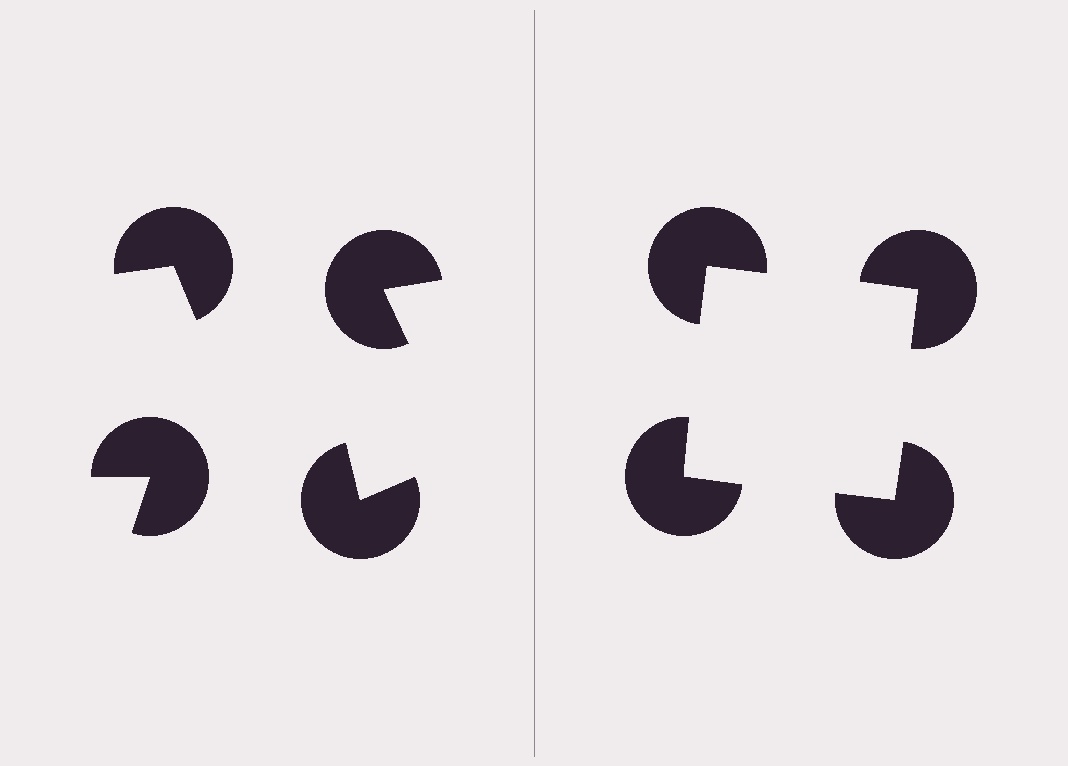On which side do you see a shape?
An illusory square appears on the right side. On the left side the wedge cuts are rotated, so no coherent shape forms.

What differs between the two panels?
The pac-man discs are positioned identically on both sides; only the wedge orientations differ. On the right they align to a square; on the left they are misaligned.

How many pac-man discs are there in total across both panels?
8 — 4 on each side.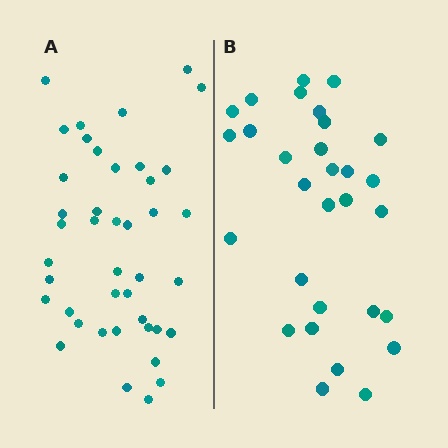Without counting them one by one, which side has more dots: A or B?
Region A (the left region) has more dots.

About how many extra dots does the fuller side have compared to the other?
Region A has roughly 12 or so more dots than region B.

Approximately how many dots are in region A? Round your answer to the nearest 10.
About 40 dots. (The exact count is 42, which rounds to 40.)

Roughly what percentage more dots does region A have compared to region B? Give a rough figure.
About 40% more.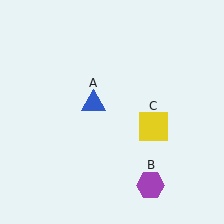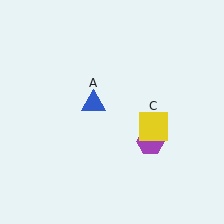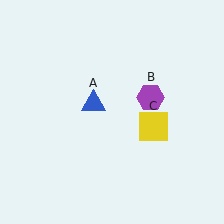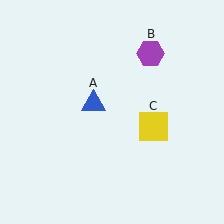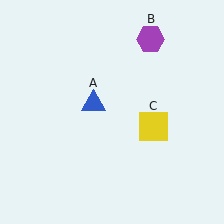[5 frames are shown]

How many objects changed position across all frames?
1 object changed position: purple hexagon (object B).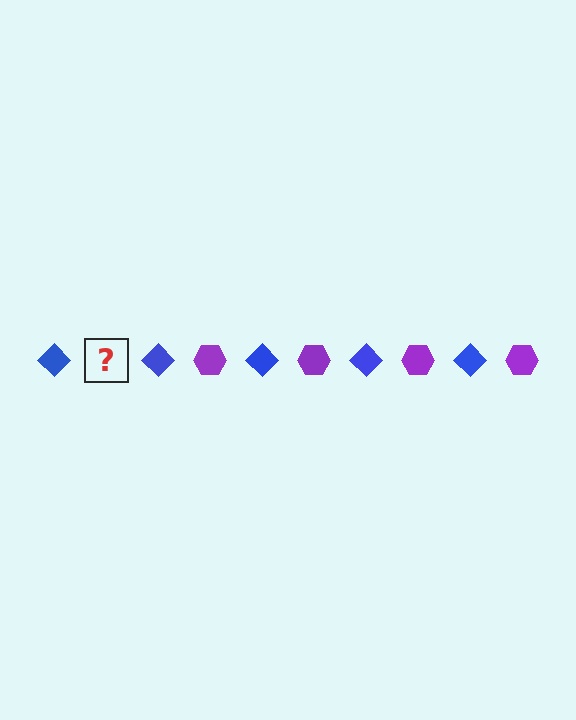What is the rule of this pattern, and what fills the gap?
The rule is that the pattern alternates between blue diamond and purple hexagon. The gap should be filled with a purple hexagon.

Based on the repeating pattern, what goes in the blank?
The blank should be a purple hexagon.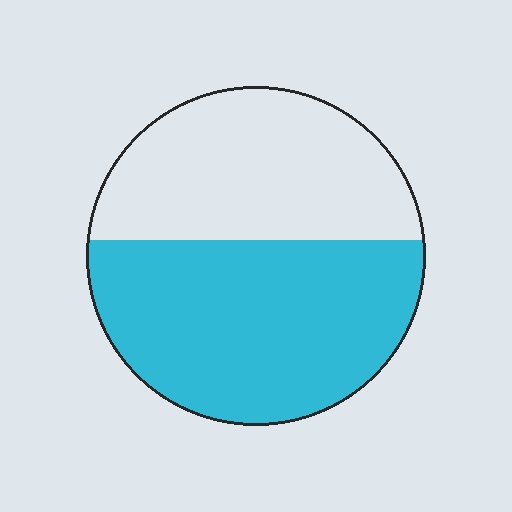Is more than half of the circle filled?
Yes.